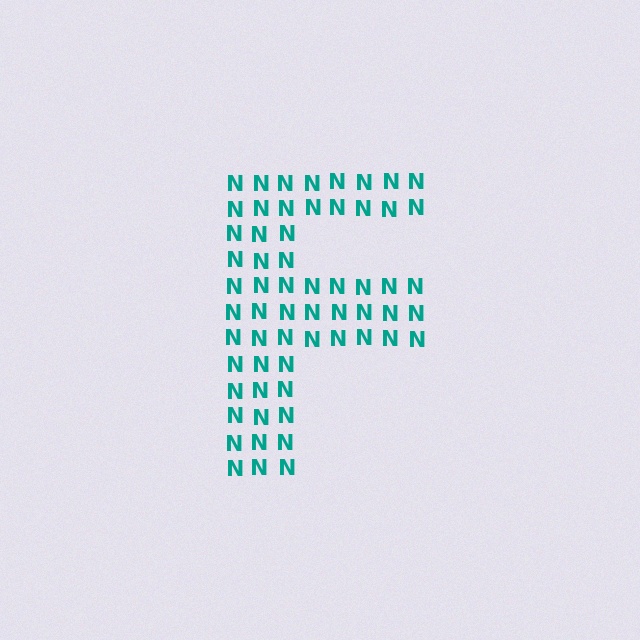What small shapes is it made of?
It is made of small letter N's.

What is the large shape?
The large shape is the letter F.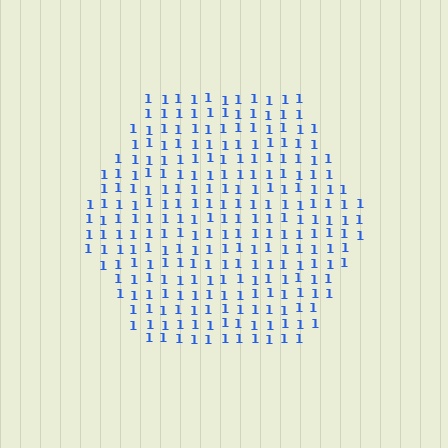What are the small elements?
The small elements are digit 1's.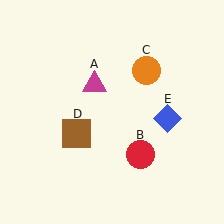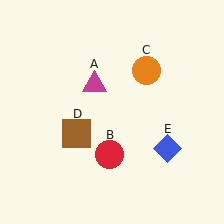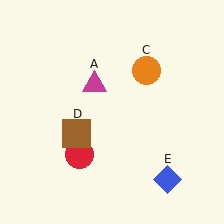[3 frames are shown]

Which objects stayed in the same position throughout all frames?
Magenta triangle (object A) and orange circle (object C) and brown square (object D) remained stationary.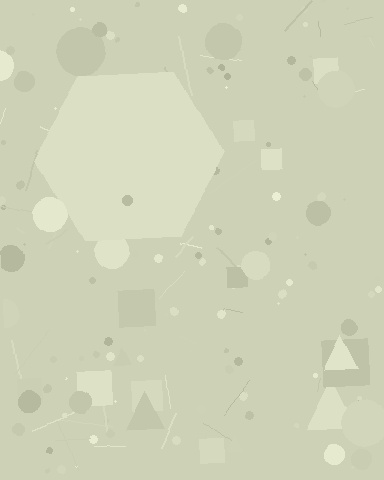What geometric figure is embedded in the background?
A hexagon is embedded in the background.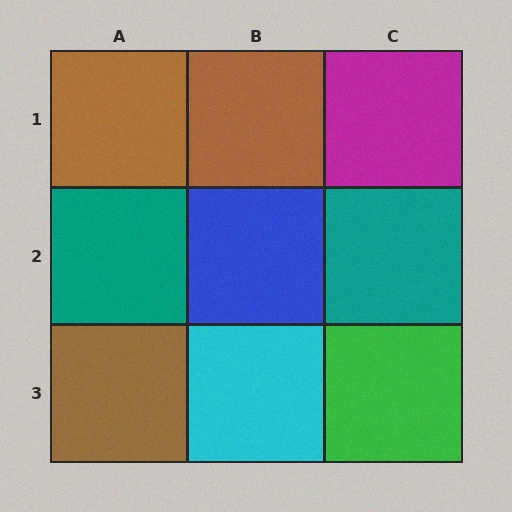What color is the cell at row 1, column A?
Brown.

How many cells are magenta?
1 cell is magenta.